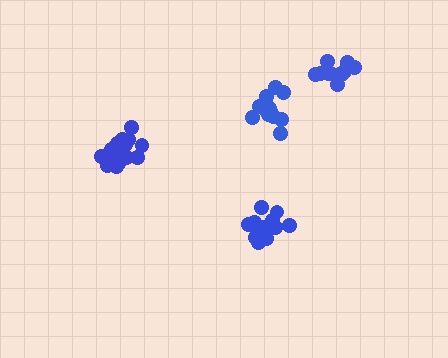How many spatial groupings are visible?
There are 4 spatial groupings.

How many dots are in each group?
Group 1: 11 dots, Group 2: 16 dots, Group 3: 12 dots, Group 4: 15 dots (54 total).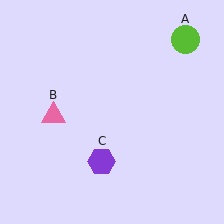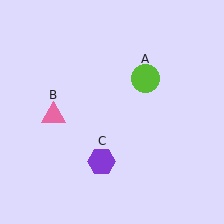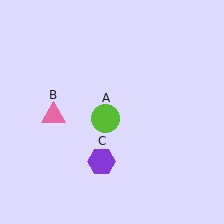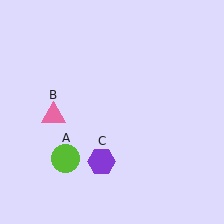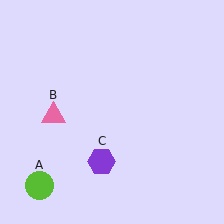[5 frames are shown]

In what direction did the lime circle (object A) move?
The lime circle (object A) moved down and to the left.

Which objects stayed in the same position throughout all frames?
Pink triangle (object B) and purple hexagon (object C) remained stationary.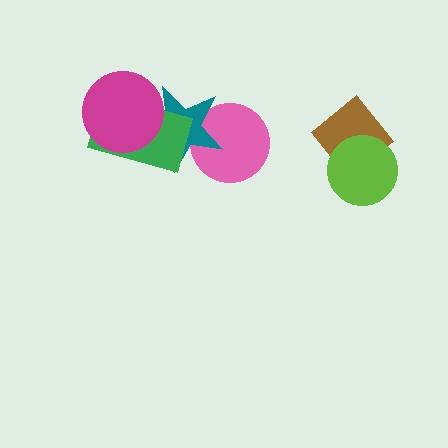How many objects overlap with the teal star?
3 objects overlap with the teal star.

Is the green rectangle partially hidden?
Yes, it is partially covered by another shape.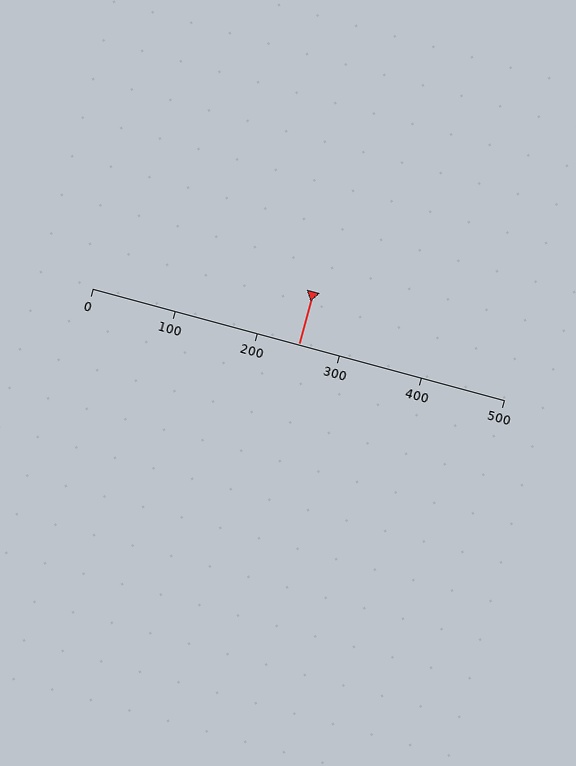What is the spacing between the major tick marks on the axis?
The major ticks are spaced 100 apart.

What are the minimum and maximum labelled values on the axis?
The axis runs from 0 to 500.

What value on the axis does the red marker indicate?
The marker indicates approximately 250.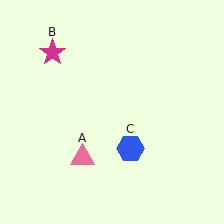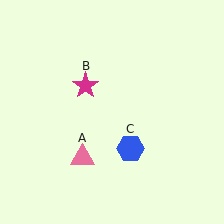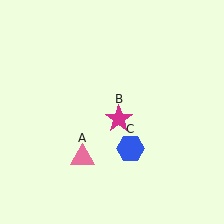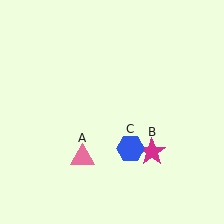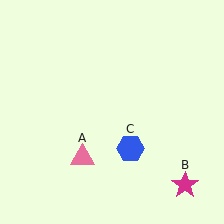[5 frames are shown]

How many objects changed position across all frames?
1 object changed position: magenta star (object B).